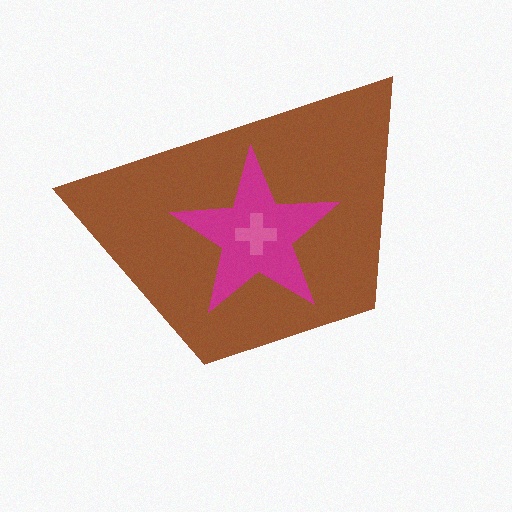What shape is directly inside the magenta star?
The pink cross.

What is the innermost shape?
The pink cross.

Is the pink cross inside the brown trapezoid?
Yes.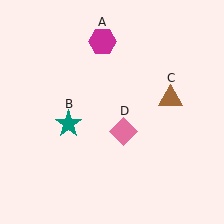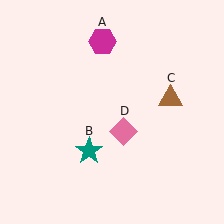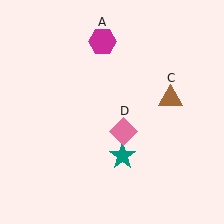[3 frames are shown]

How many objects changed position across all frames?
1 object changed position: teal star (object B).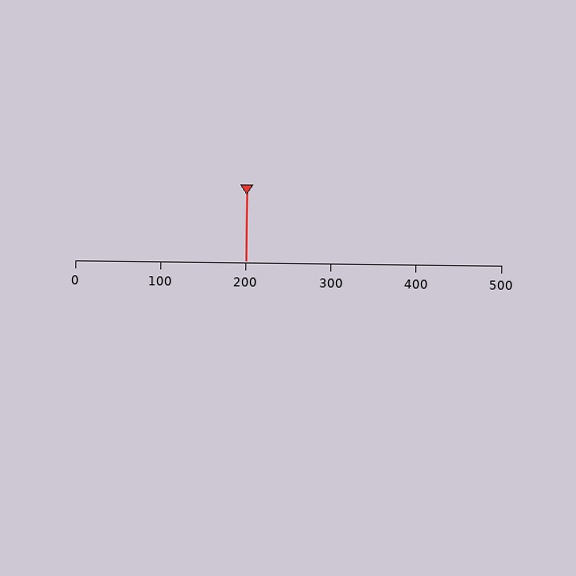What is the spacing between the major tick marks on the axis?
The major ticks are spaced 100 apart.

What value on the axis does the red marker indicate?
The marker indicates approximately 200.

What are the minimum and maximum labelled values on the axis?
The axis runs from 0 to 500.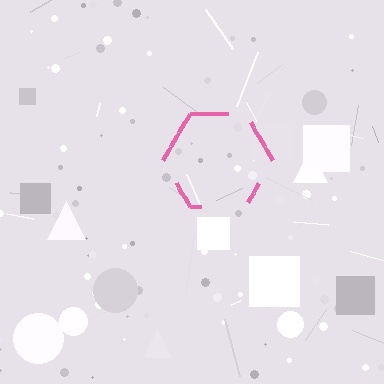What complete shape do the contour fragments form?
The contour fragments form a hexagon.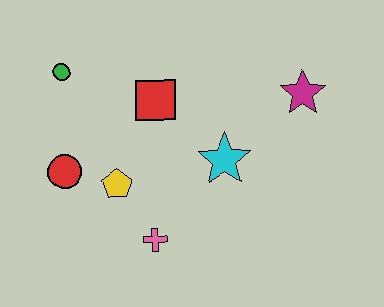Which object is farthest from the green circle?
The magenta star is farthest from the green circle.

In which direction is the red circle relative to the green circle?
The red circle is below the green circle.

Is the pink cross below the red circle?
Yes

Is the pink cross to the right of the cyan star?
No